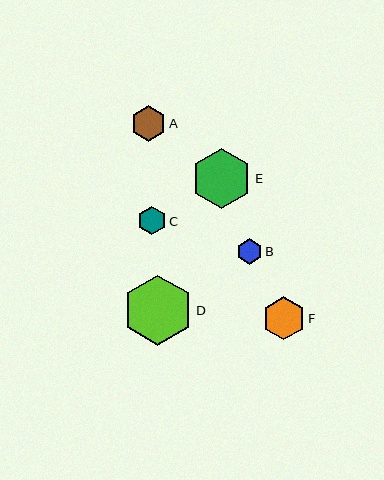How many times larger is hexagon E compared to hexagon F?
Hexagon E is approximately 1.4 times the size of hexagon F.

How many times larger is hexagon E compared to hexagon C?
Hexagon E is approximately 2.1 times the size of hexagon C.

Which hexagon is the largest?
Hexagon D is the largest with a size of approximately 70 pixels.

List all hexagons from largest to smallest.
From largest to smallest: D, E, F, A, C, B.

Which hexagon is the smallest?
Hexagon B is the smallest with a size of approximately 25 pixels.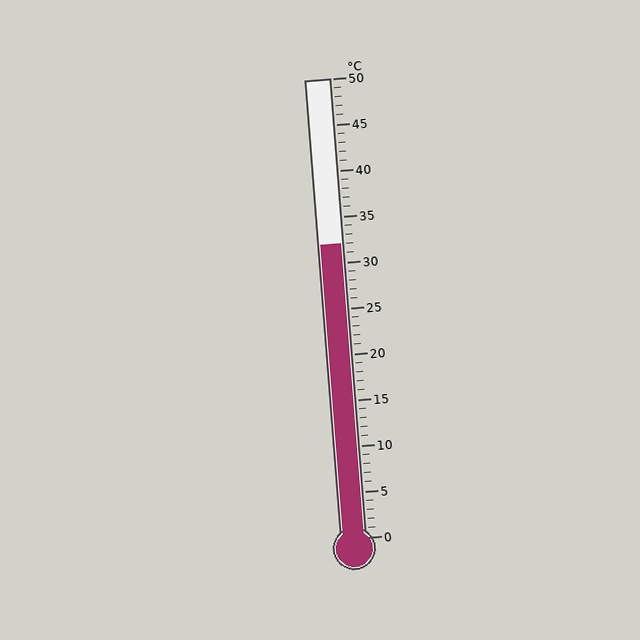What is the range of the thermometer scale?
The thermometer scale ranges from 0°C to 50°C.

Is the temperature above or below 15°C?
The temperature is above 15°C.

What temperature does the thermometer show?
The thermometer shows approximately 32°C.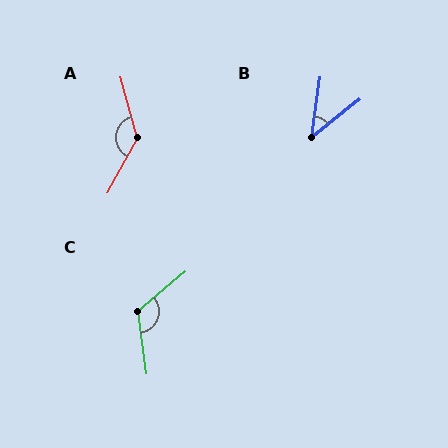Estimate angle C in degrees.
Approximately 122 degrees.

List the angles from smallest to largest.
B (44°), C (122°), A (136°).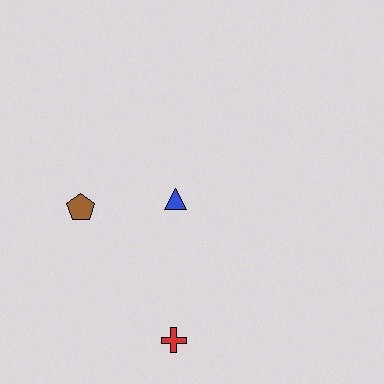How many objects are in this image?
There are 3 objects.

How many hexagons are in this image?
There are no hexagons.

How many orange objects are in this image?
There are no orange objects.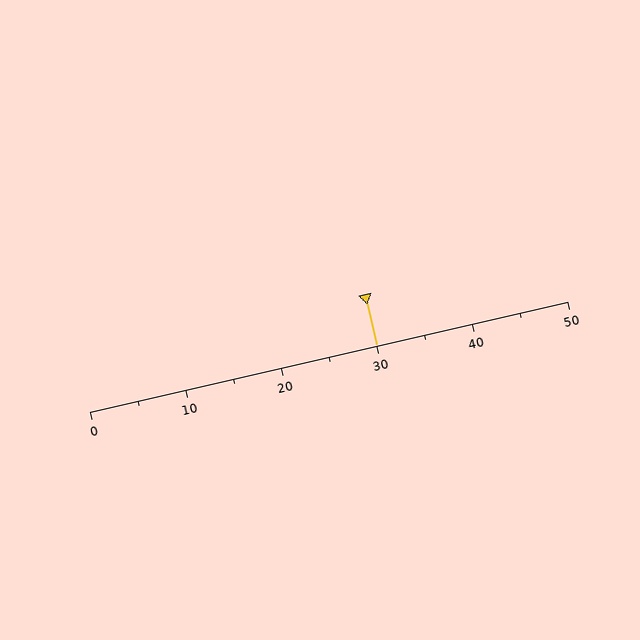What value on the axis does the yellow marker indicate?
The marker indicates approximately 30.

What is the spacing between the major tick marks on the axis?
The major ticks are spaced 10 apart.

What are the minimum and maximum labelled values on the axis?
The axis runs from 0 to 50.